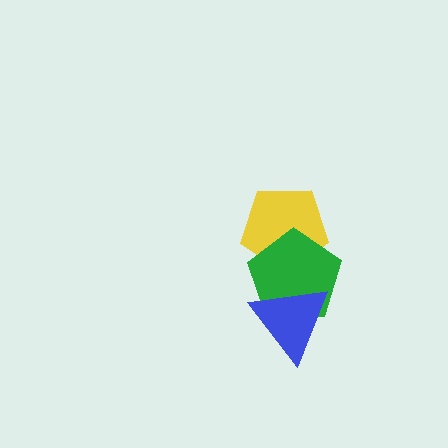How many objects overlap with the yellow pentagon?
1 object overlaps with the yellow pentagon.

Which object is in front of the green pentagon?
The blue triangle is in front of the green pentagon.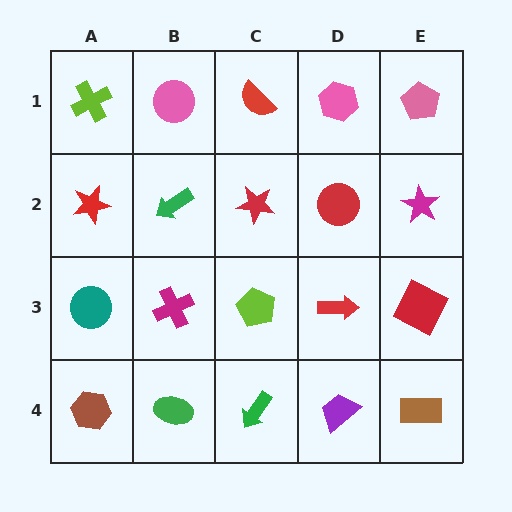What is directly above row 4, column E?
A red square.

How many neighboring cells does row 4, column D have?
3.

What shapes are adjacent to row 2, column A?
A lime cross (row 1, column A), a teal circle (row 3, column A), a green arrow (row 2, column B).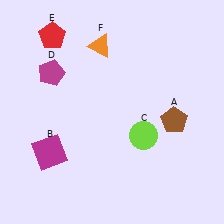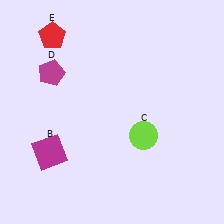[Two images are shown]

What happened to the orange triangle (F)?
The orange triangle (F) was removed in Image 2. It was in the top-left area of Image 1.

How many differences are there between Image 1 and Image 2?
There are 2 differences between the two images.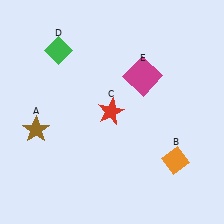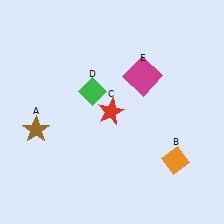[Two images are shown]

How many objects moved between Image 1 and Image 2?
1 object moved between the two images.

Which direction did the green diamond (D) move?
The green diamond (D) moved down.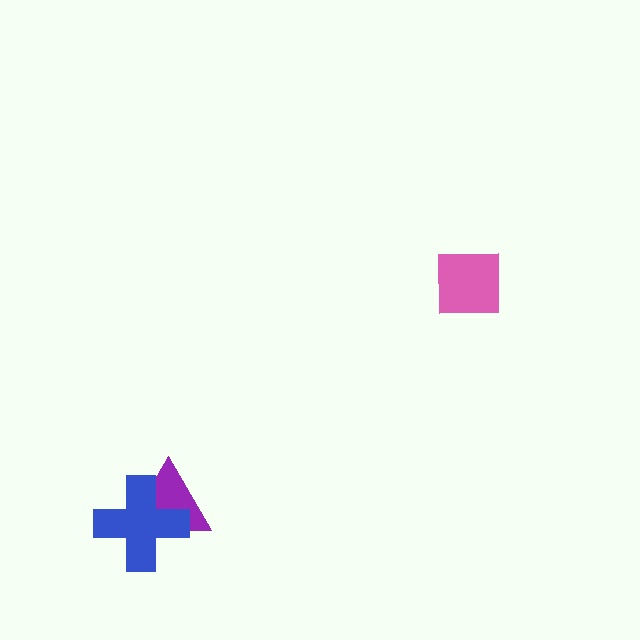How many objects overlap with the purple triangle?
1 object overlaps with the purple triangle.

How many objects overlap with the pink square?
0 objects overlap with the pink square.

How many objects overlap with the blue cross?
1 object overlaps with the blue cross.